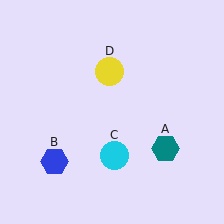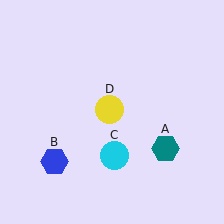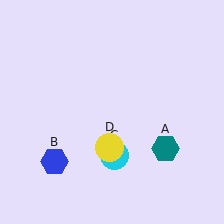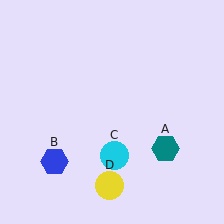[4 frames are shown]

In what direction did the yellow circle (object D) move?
The yellow circle (object D) moved down.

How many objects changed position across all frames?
1 object changed position: yellow circle (object D).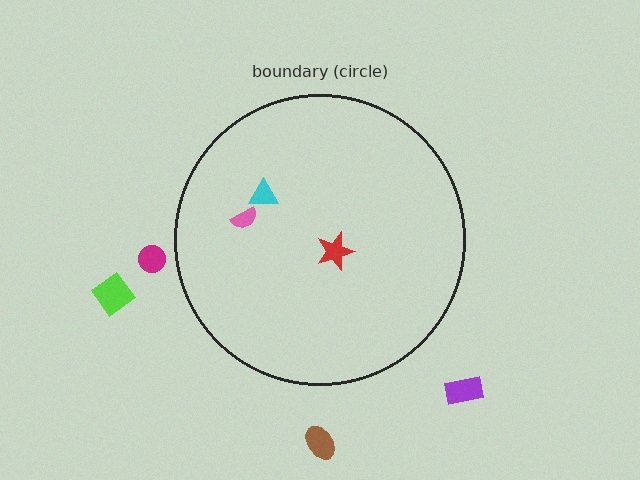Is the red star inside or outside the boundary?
Inside.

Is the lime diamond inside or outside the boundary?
Outside.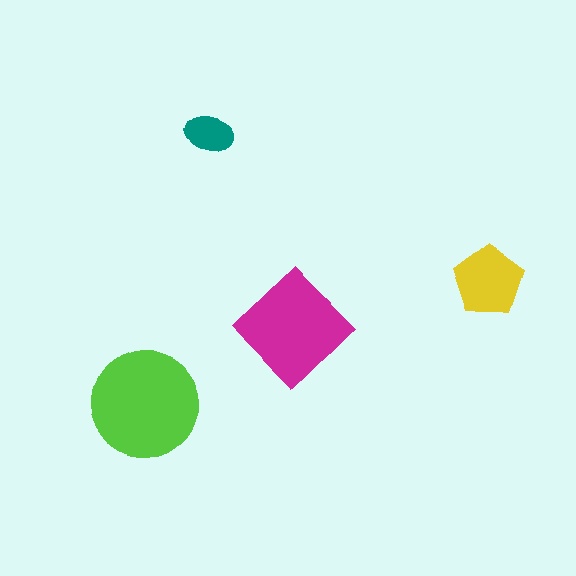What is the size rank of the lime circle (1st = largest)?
1st.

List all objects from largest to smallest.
The lime circle, the magenta diamond, the yellow pentagon, the teal ellipse.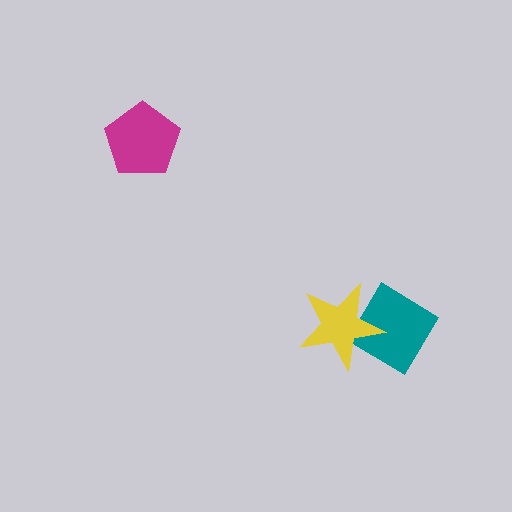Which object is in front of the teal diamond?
The yellow star is in front of the teal diamond.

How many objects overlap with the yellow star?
1 object overlaps with the yellow star.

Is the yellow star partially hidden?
No, no other shape covers it.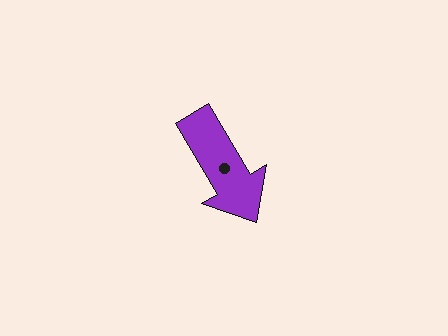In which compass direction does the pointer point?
Southeast.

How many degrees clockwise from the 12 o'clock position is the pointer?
Approximately 149 degrees.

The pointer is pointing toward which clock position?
Roughly 5 o'clock.